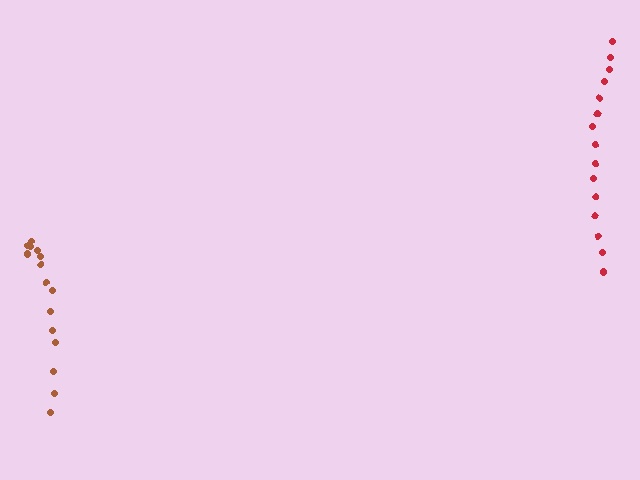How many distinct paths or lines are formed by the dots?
There are 2 distinct paths.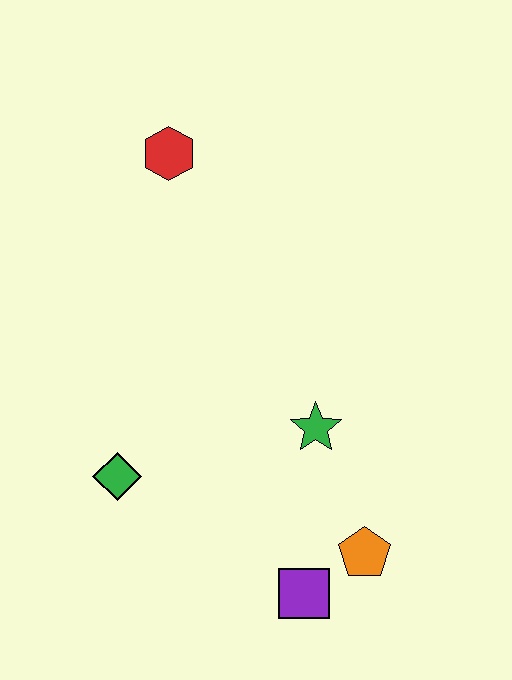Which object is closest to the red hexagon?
The green star is closest to the red hexagon.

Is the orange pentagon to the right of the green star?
Yes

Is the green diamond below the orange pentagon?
No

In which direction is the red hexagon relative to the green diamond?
The red hexagon is above the green diamond.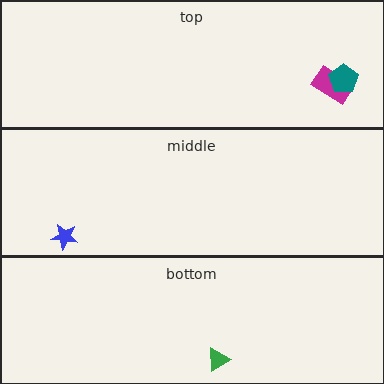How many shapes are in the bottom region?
1.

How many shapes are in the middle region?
1.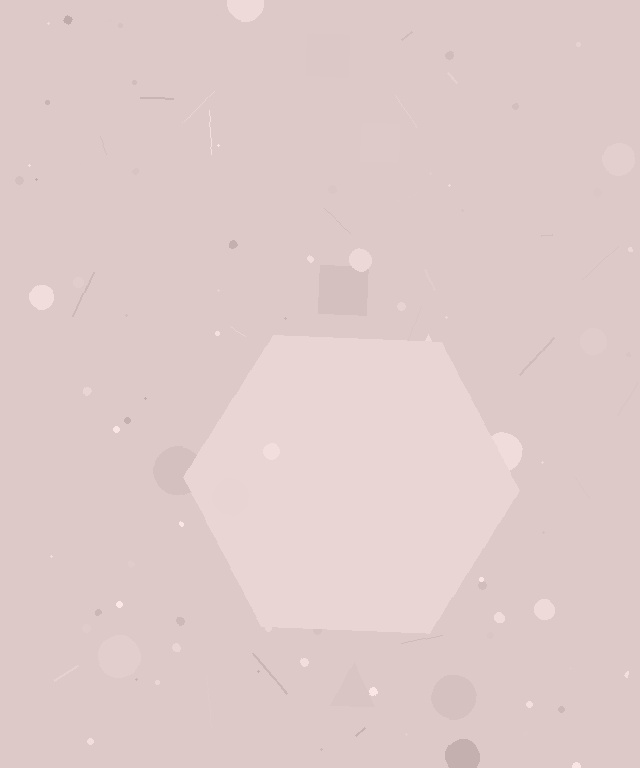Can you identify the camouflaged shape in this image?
The camouflaged shape is a hexagon.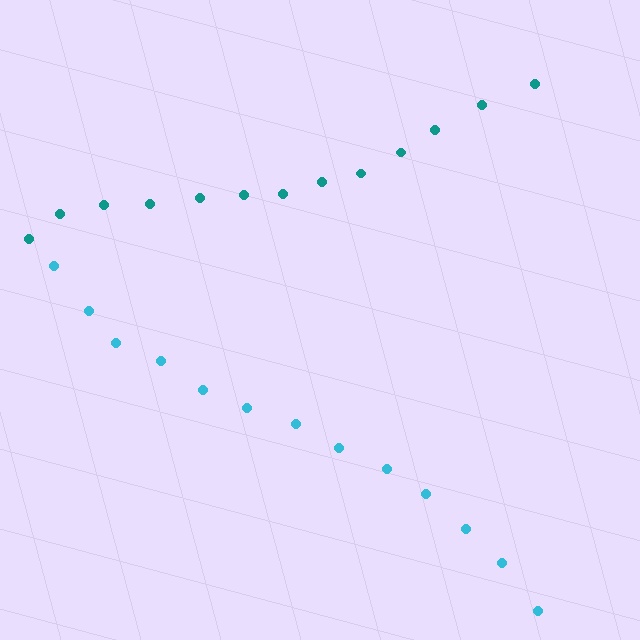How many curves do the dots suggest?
There are 2 distinct paths.